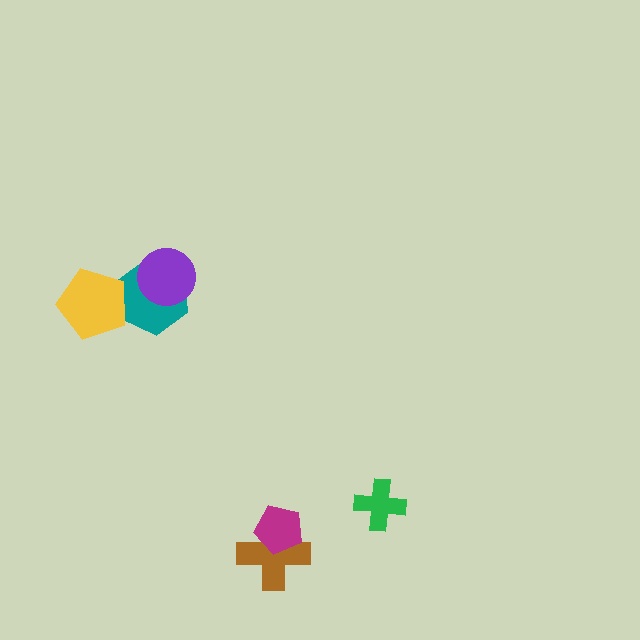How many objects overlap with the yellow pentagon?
1 object overlaps with the yellow pentagon.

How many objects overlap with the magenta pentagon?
1 object overlaps with the magenta pentagon.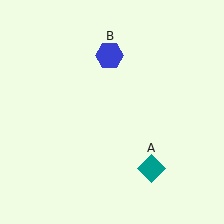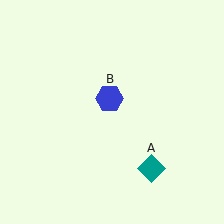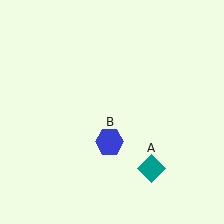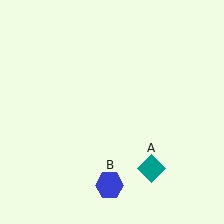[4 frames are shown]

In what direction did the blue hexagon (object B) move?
The blue hexagon (object B) moved down.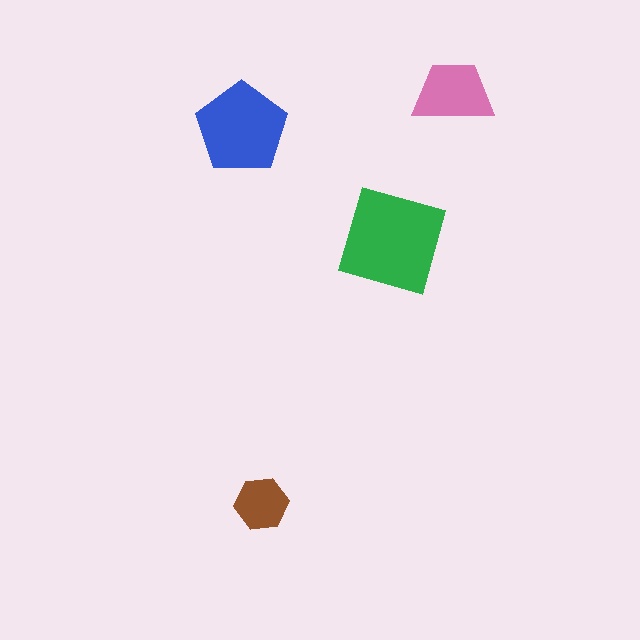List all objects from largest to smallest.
The green square, the blue pentagon, the pink trapezoid, the brown hexagon.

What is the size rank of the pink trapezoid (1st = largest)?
3rd.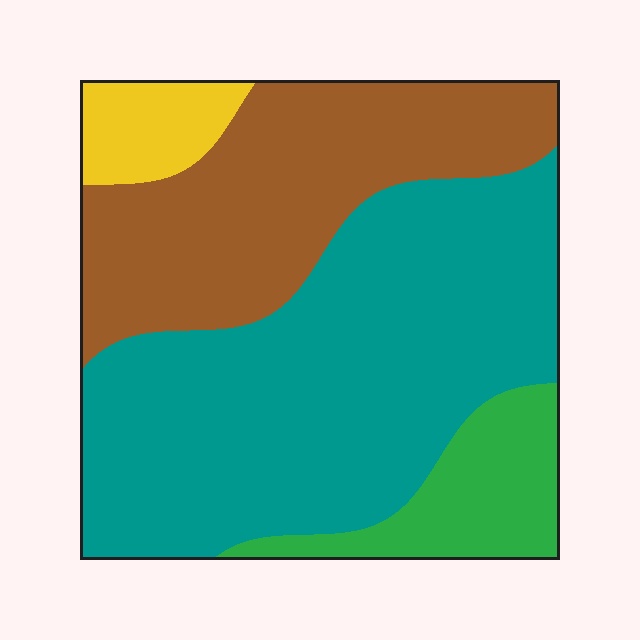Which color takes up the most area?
Teal, at roughly 50%.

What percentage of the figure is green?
Green takes up about one eighth (1/8) of the figure.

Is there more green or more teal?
Teal.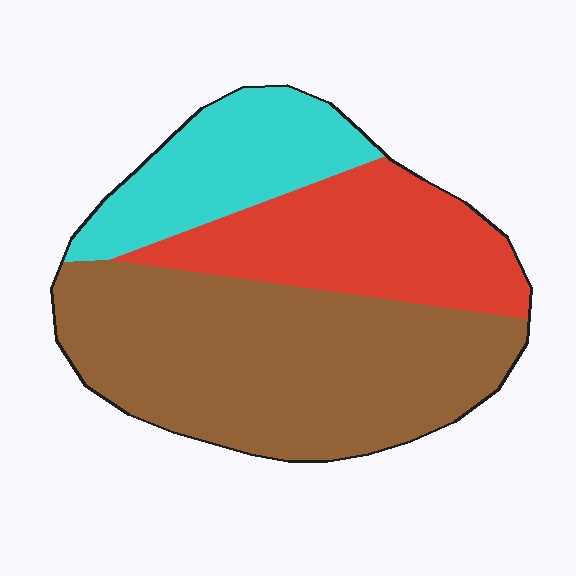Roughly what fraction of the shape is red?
Red covers roughly 25% of the shape.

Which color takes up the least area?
Cyan, at roughly 20%.